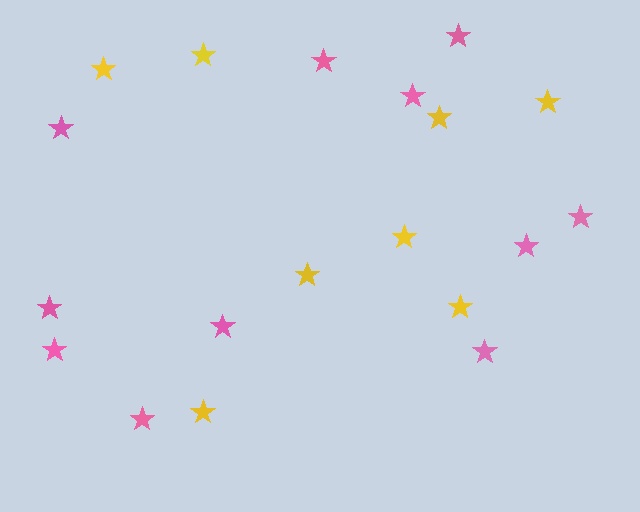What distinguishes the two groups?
There are 2 groups: one group of yellow stars (8) and one group of pink stars (11).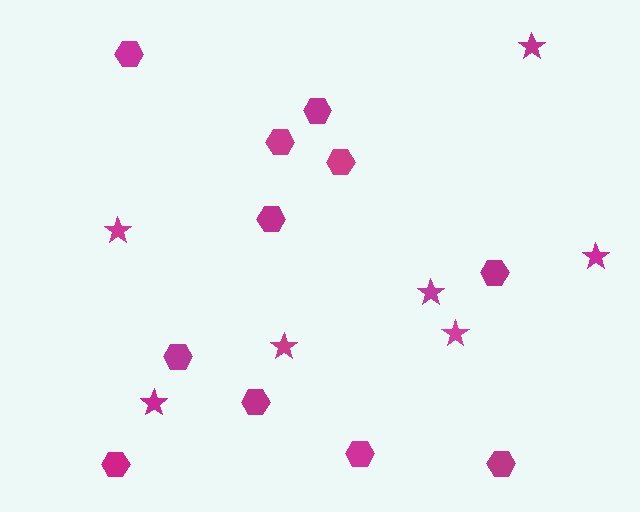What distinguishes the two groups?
There are 2 groups: one group of hexagons (11) and one group of stars (7).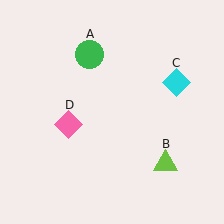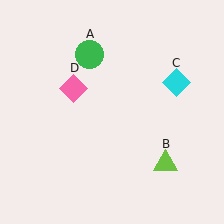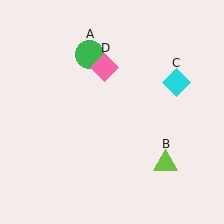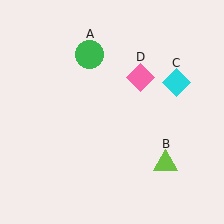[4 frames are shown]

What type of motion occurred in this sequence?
The pink diamond (object D) rotated clockwise around the center of the scene.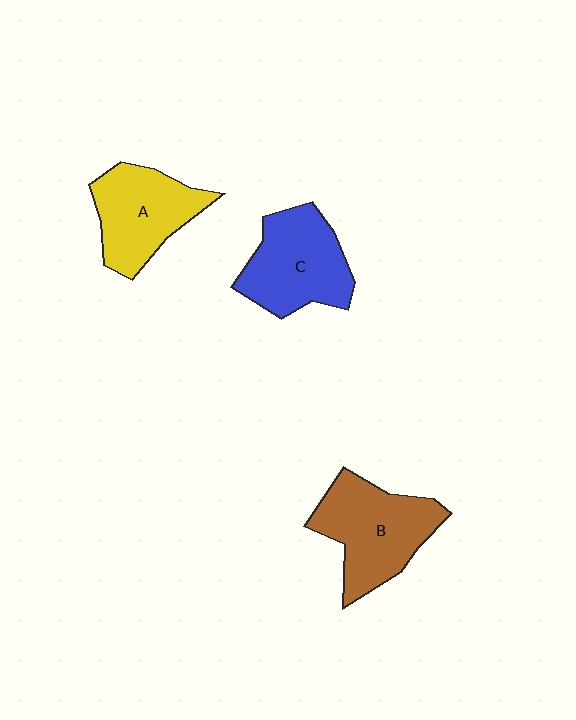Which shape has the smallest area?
Shape A (yellow).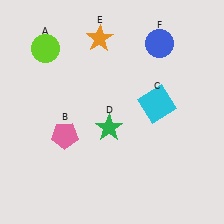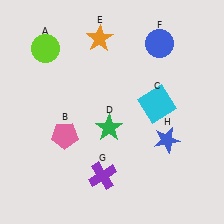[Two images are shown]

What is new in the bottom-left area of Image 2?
A purple cross (G) was added in the bottom-left area of Image 2.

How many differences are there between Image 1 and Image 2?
There are 2 differences between the two images.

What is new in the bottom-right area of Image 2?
A blue star (H) was added in the bottom-right area of Image 2.